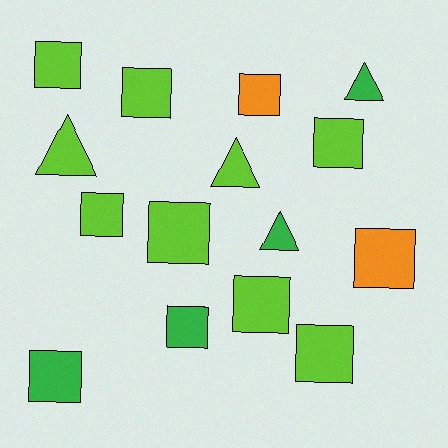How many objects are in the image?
There are 15 objects.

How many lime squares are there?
There are 7 lime squares.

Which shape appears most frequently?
Square, with 11 objects.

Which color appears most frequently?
Lime, with 9 objects.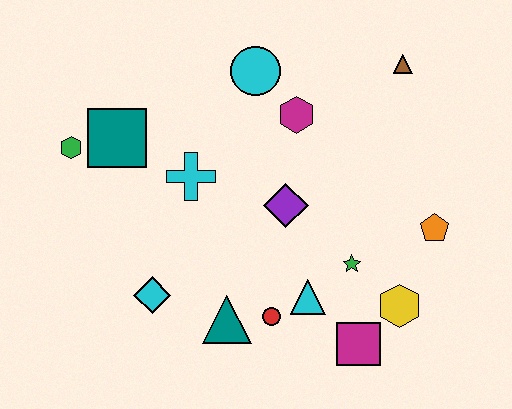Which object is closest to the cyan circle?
The magenta hexagon is closest to the cyan circle.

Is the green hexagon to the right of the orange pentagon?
No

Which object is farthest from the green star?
The green hexagon is farthest from the green star.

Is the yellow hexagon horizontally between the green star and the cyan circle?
No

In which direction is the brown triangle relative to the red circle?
The brown triangle is above the red circle.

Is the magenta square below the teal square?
Yes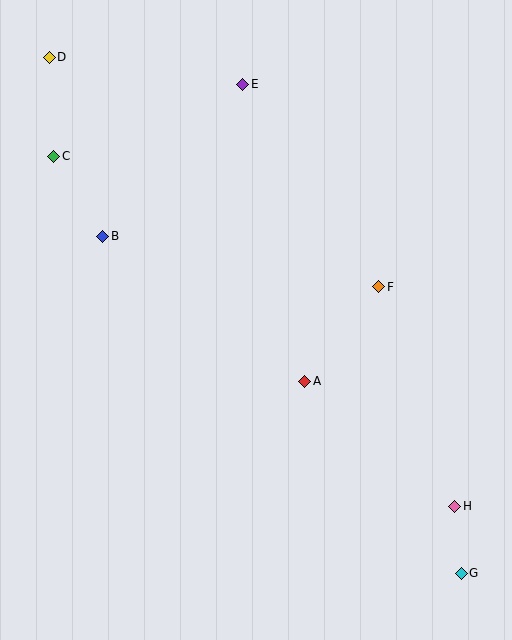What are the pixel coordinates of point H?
Point H is at (455, 506).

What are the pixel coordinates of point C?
Point C is at (54, 156).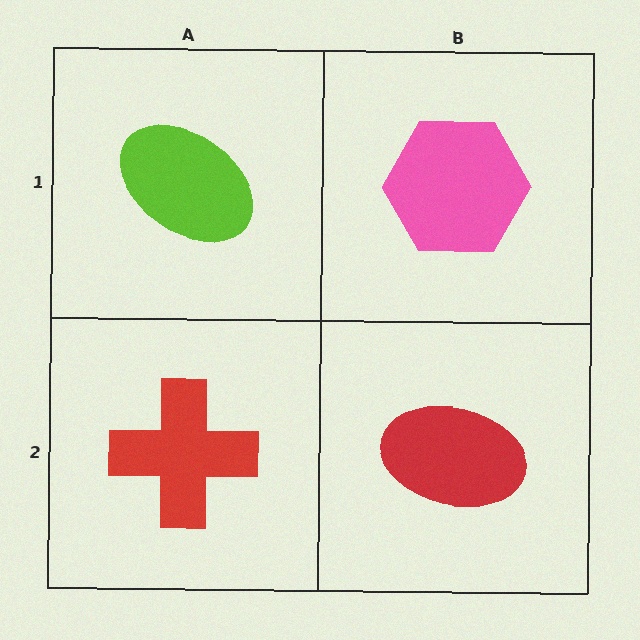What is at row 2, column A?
A red cross.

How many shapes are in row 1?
2 shapes.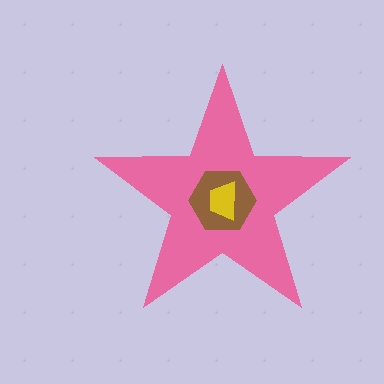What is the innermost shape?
The yellow trapezoid.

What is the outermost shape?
The pink star.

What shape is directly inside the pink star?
The brown hexagon.